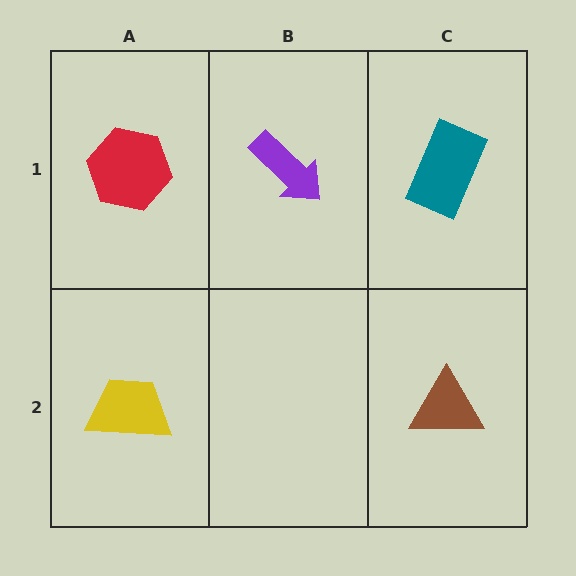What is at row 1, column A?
A red hexagon.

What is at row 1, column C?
A teal rectangle.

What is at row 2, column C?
A brown triangle.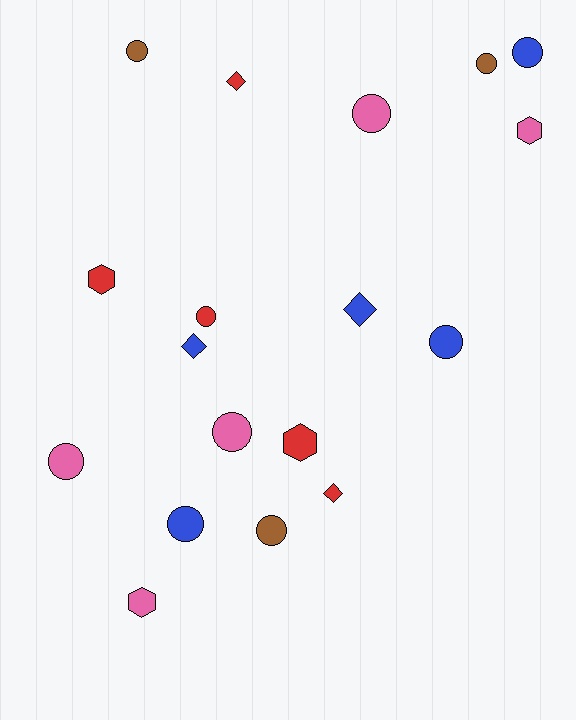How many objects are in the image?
There are 18 objects.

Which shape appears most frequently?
Circle, with 10 objects.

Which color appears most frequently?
Blue, with 5 objects.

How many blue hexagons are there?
There are no blue hexagons.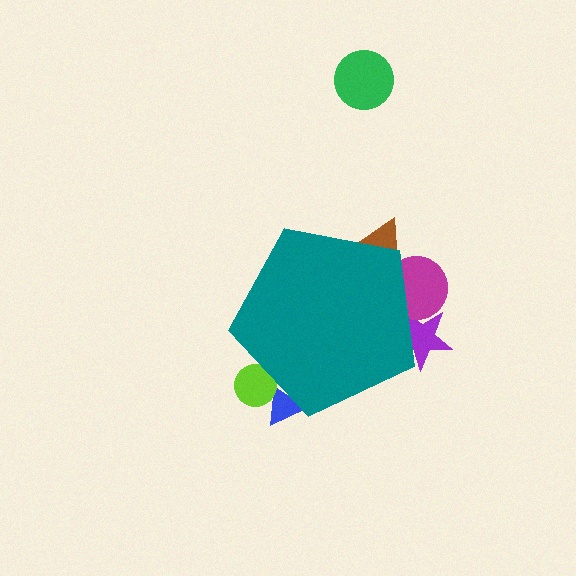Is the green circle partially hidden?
No, the green circle is fully visible.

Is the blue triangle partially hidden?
Yes, the blue triangle is partially hidden behind the teal pentagon.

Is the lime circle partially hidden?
Yes, the lime circle is partially hidden behind the teal pentagon.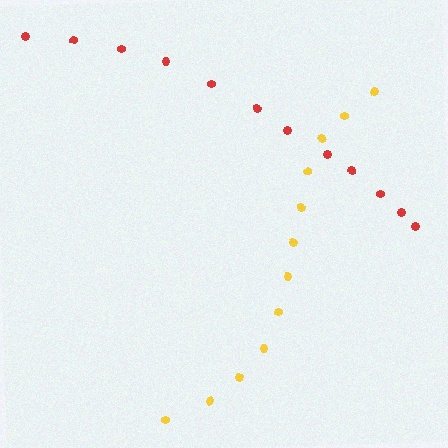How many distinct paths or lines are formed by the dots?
There are 2 distinct paths.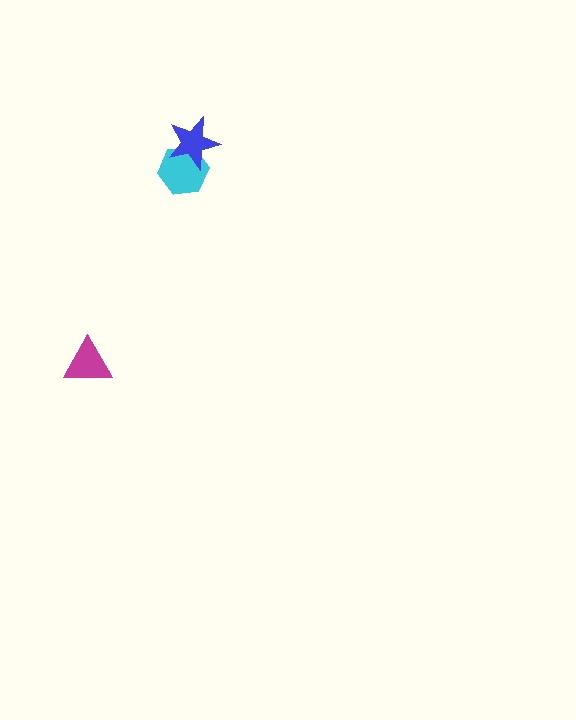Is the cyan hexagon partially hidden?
Yes, it is partially covered by another shape.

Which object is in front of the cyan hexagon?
The blue star is in front of the cyan hexagon.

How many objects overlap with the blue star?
1 object overlaps with the blue star.